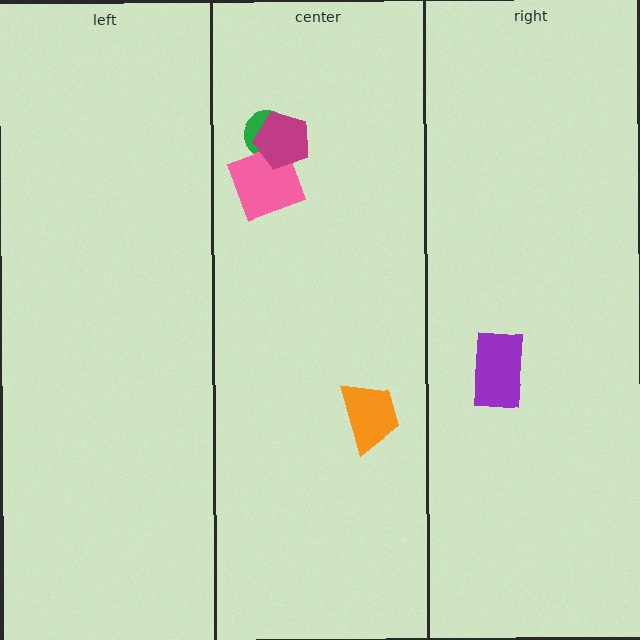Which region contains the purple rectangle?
The right region.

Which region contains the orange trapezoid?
The center region.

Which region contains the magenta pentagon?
The center region.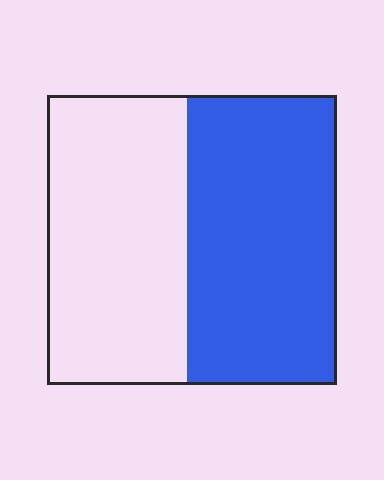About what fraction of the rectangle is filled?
About one half (1/2).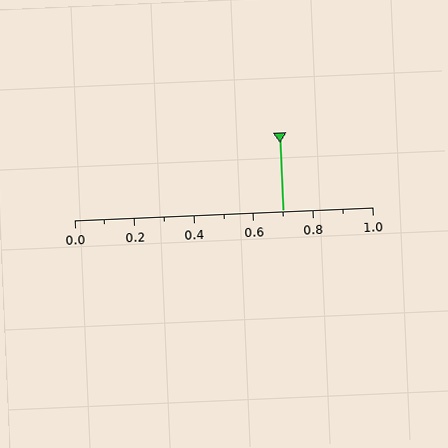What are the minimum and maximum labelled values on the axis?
The axis runs from 0.0 to 1.0.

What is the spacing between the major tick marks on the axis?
The major ticks are spaced 0.2 apart.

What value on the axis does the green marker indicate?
The marker indicates approximately 0.7.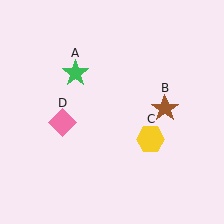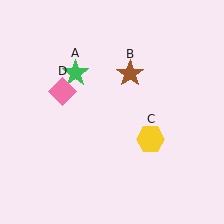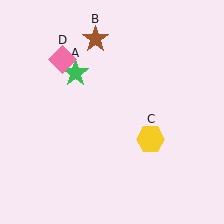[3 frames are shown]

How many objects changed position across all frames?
2 objects changed position: brown star (object B), pink diamond (object D).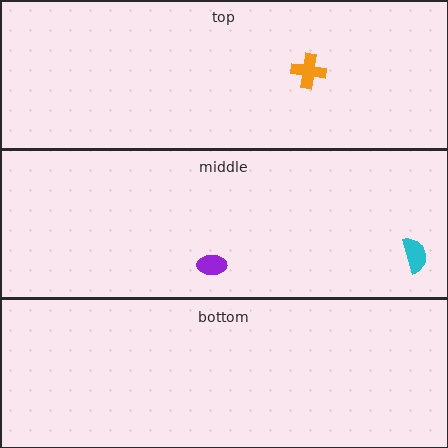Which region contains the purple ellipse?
The middle region.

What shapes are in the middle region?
The cyan semicircle, the purple ellipse.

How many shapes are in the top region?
1.